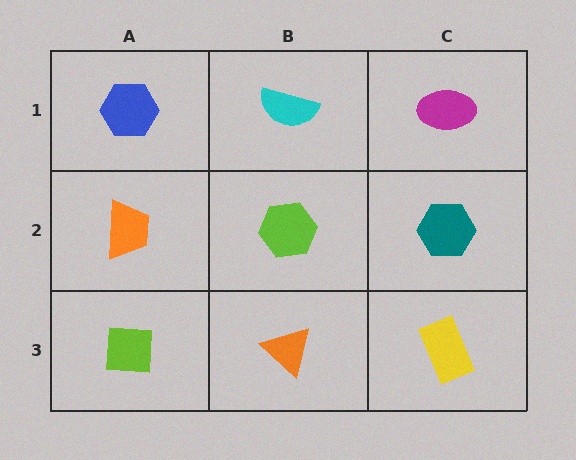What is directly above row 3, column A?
An orange trapezoid.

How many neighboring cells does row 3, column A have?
2.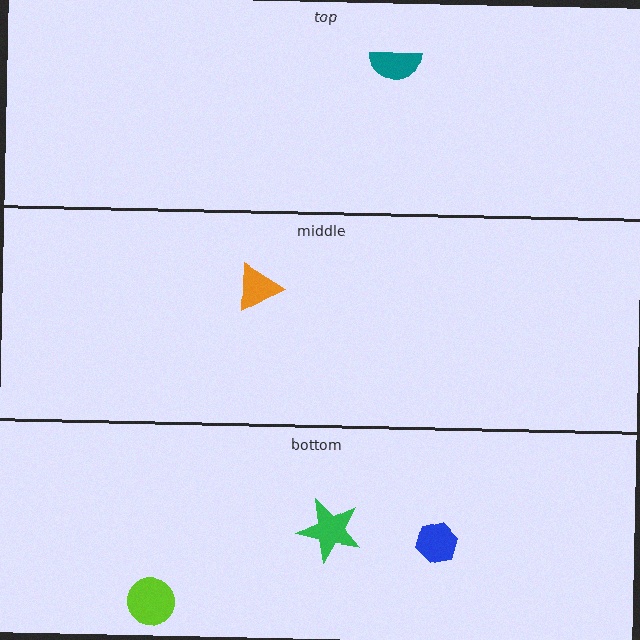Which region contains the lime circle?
The bottom region.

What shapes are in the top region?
The teal semicircle.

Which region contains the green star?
The bottom region.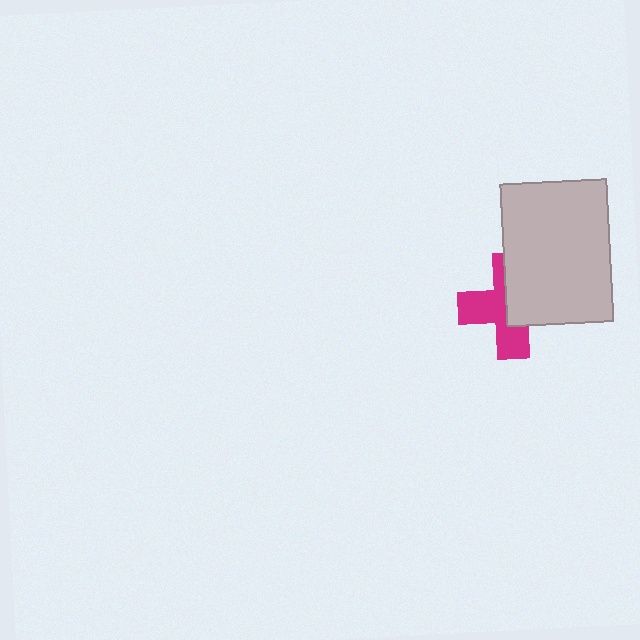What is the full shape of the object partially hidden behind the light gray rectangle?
The partially hidden object is a magenta cross.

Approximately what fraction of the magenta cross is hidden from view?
Roughly 49% of the magenta cross is hidden behind the light gray rectangle.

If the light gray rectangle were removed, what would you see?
You would see the complete magenta cross.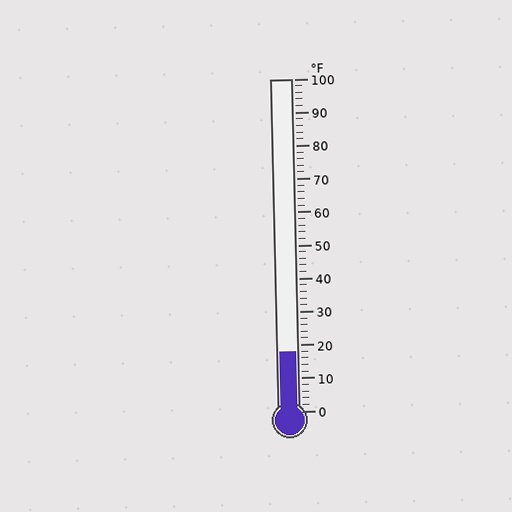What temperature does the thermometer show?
The thermometer shows approximately 18°F.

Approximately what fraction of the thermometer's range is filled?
The thermometer is filled to approximately 20% of its range.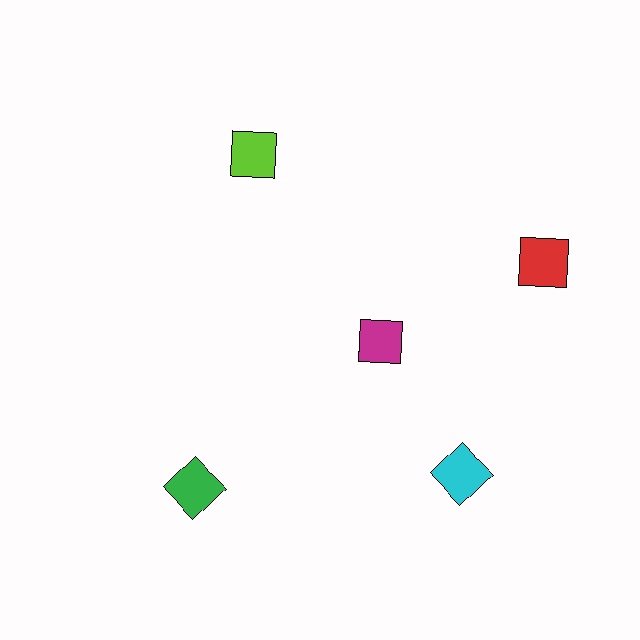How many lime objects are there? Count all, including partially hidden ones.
There is 1 lime object.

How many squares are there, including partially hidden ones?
There are 3 squares.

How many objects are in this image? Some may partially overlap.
There are 5 objects.